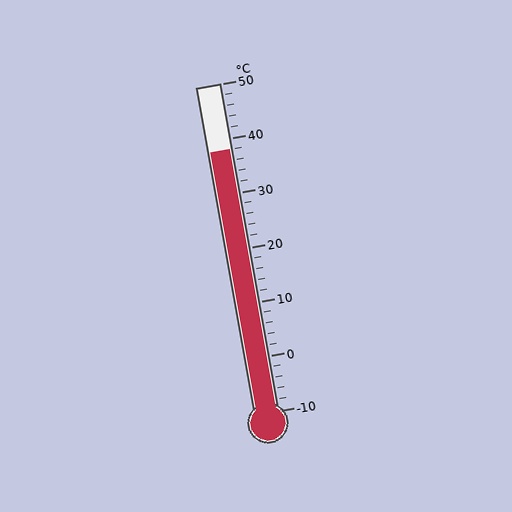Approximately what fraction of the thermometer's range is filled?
The thermometer is filled to approximately 80% of its range.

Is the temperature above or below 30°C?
The temperature is above 30°C.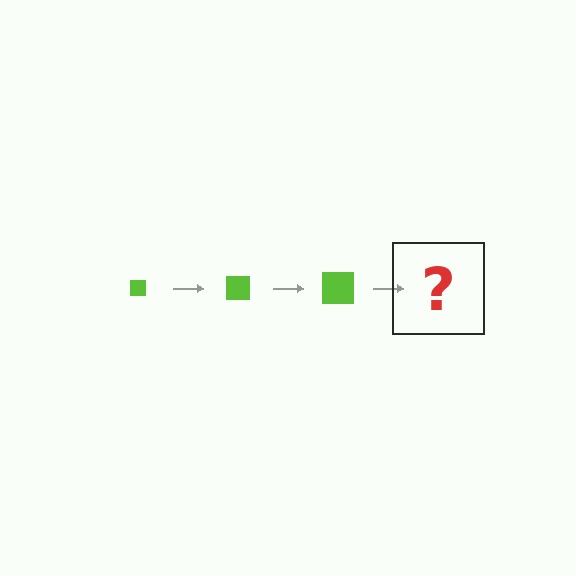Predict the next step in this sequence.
The next step is a lime square, larger than the previous one.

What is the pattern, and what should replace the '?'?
The pattern is that the square gets progressively larger each step. The '?' should be a lime square, larger than the previous one.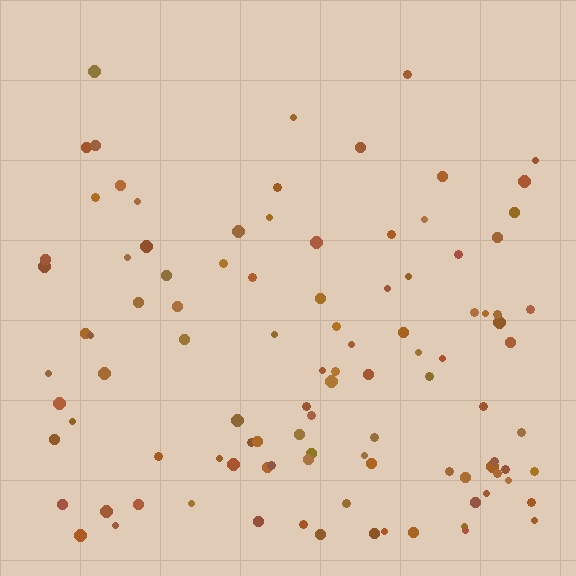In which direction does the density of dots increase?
From top to bottom, with the bottom side densest.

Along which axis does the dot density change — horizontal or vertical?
Vertical.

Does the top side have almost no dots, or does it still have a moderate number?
Still a moderate number, just noticeably fewer than the bottom.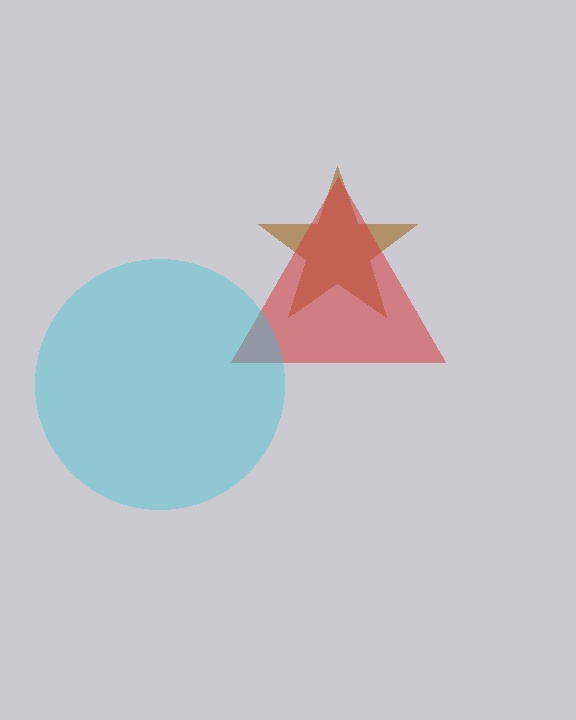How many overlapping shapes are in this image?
There are 3 overlapping shapes in the image.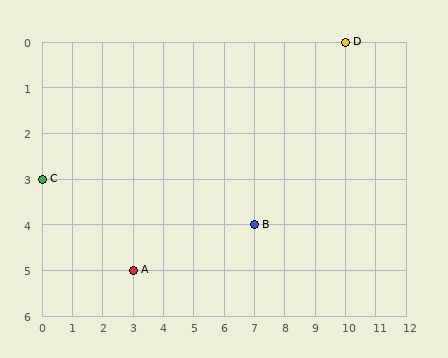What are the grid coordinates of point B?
Point B is at grid coordinates (7, 4).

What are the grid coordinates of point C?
Point C is at grid coordinates (0, 3).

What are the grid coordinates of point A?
Point A is at grid coordinates (3, 5).